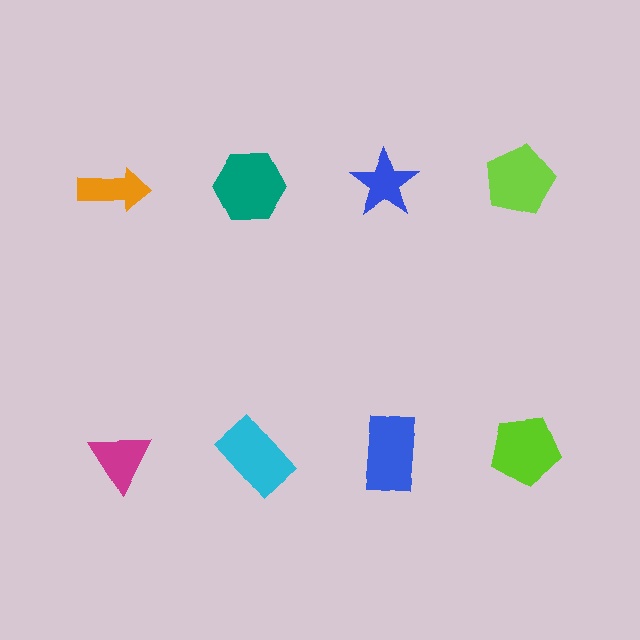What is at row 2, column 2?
A cyan rectangle.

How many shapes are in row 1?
4 shapes.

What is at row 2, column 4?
A lime pentagon.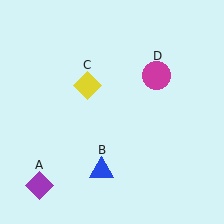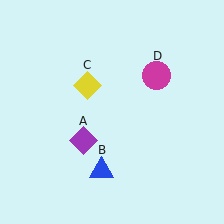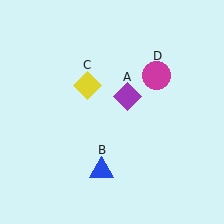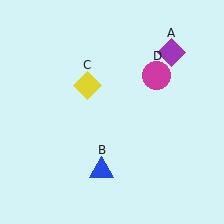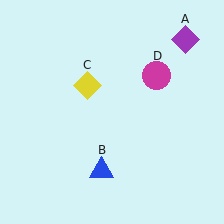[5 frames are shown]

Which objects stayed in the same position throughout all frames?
Blue triangle (object B) and yellow diamond (object C) and magenta circle (object D) remained stationary.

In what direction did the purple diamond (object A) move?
The purple diamond (object A) moved up and to the right.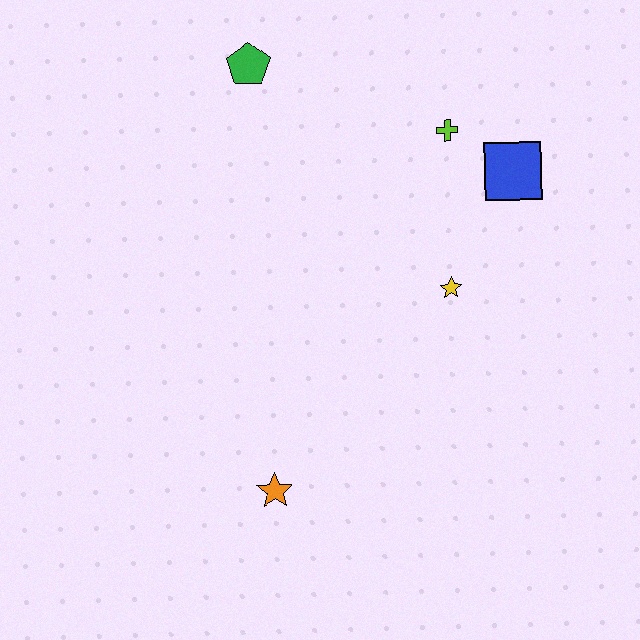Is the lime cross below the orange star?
No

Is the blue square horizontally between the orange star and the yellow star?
No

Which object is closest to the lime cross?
The blue square is closest to the lime cross.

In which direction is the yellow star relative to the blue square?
The yellow star is below the blue square.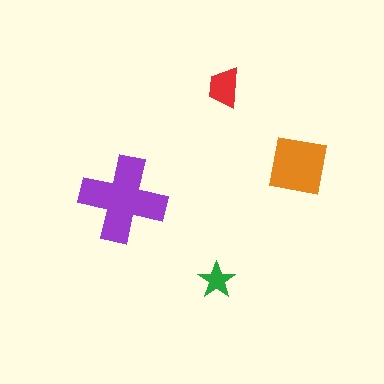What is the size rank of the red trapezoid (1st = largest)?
3rd.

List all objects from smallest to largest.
The green star, the red trapezoid, the orange square, the purple cross.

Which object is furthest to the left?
The purple cross is leftmost.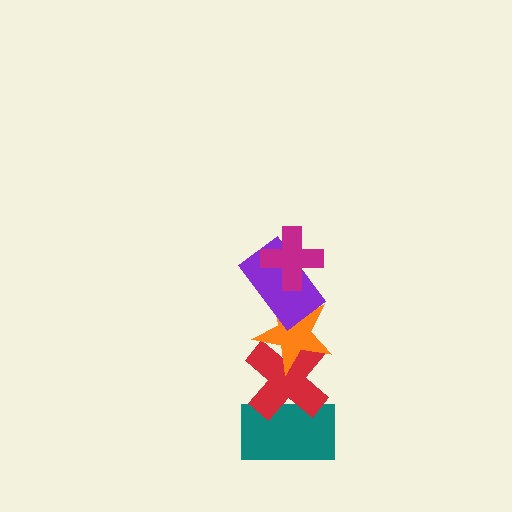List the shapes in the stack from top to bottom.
From top to bottom: the magenta cross, the purple rectangle, the orange star, the red cross, the teal rectangle.